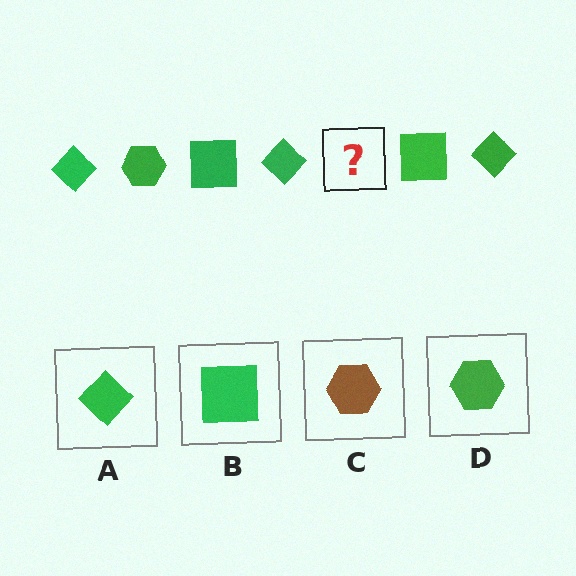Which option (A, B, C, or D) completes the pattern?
D.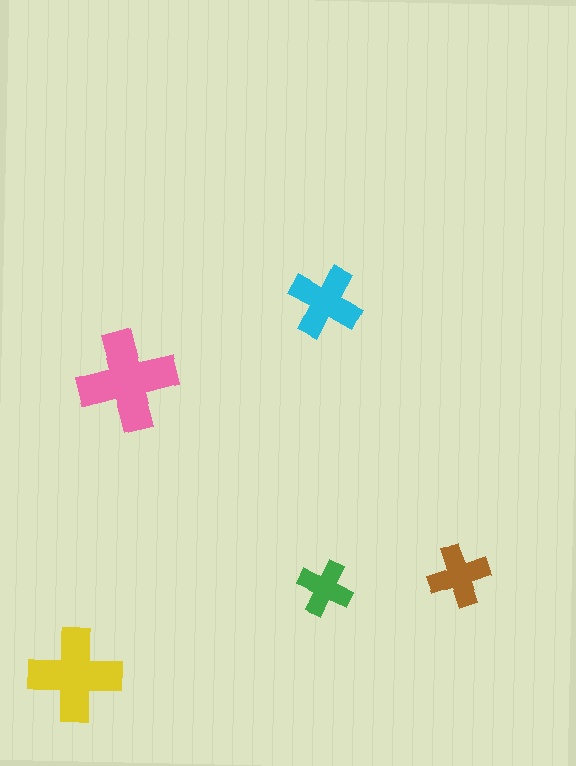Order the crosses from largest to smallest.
the pink one, the yellow one, the cyan one, the brown one, the green one.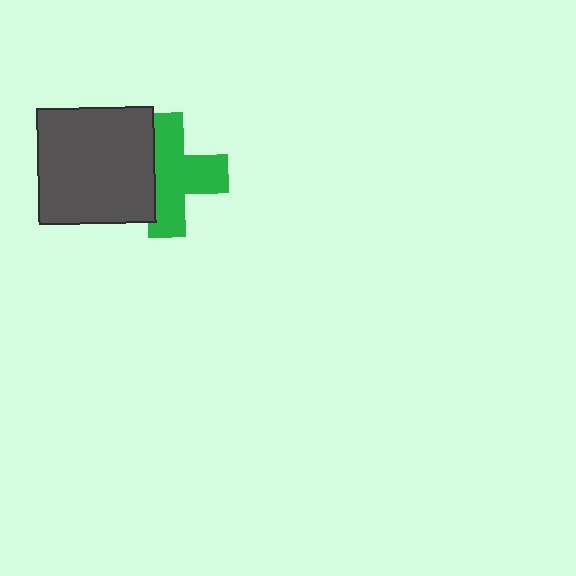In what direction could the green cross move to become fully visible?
The green cross could move right. That would shift it out from behind the dark gray square entirely.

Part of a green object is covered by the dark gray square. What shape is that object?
It is a cross.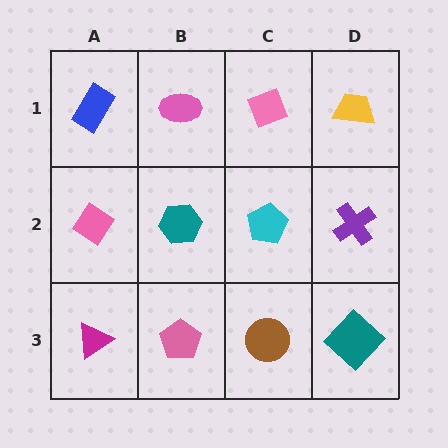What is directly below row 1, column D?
A purple cross.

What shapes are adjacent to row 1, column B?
A teal hexagon (row 2, column B), a blue rectangle (row 1, column A), a pink diamond (row 1, column C).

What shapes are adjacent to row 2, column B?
A pink ellipse (row 1, column B), a pink pentagon (row 3, column B), a pink diamond (row 2, column A), a cyan pentagon (row 2, column C).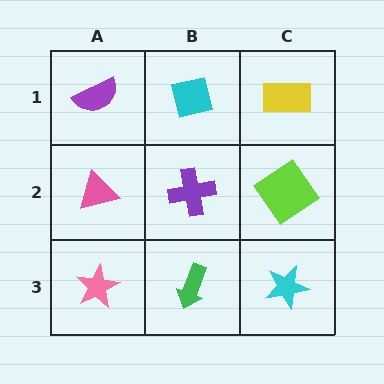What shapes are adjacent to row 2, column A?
A purple semicircle (row 1, column A), a pink star (row 3, column A), a purple cross (row 2, column B).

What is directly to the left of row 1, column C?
A cyan square.